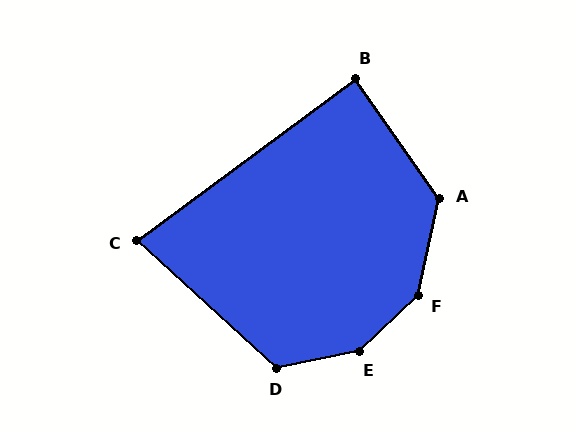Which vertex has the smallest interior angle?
C, at approximately 79 degrees.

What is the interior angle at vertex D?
Approximately 126 degrees (obtuse).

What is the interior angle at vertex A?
Approximately 132 degrees (obtuse).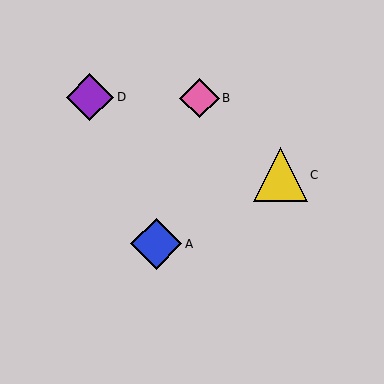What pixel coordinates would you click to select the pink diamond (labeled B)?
Click at (200, 98) to select the pink diamond B.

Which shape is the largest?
The yellow triangle (labeled C) is the largest.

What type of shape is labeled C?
Shape C is a yellow triangle.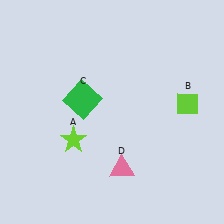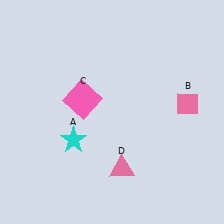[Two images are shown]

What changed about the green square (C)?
In Image 1, C is green. In Image 2, it changed to pink.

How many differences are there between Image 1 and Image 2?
There are 3 differences between the two images.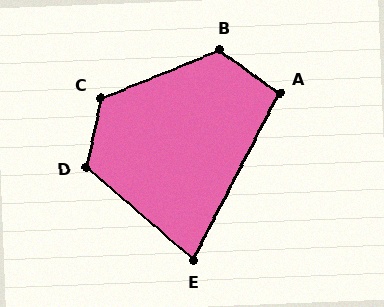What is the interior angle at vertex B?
Approximately 123 degrees (obtuse).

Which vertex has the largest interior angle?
C, at approximately 124 degrees.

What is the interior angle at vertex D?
Approximately 119 degrees (obtuse).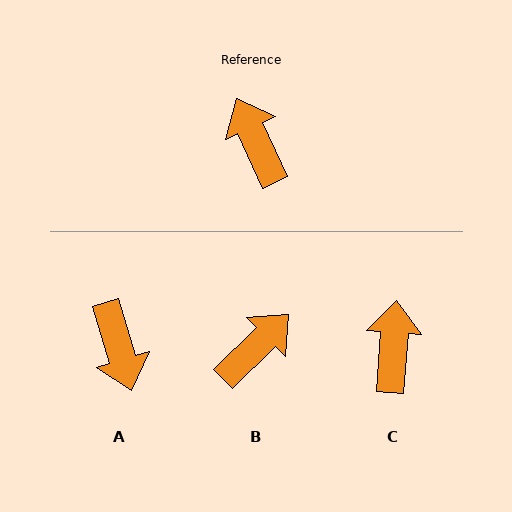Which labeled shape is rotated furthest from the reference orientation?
A, about 172 degrees away.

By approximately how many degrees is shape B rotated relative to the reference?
Approximately 70 degrees clockwise.